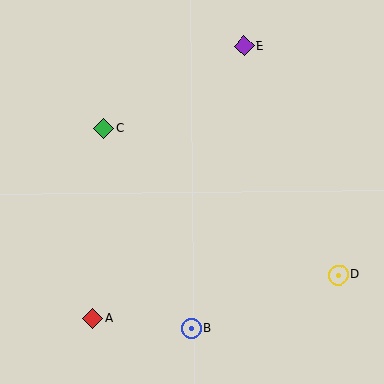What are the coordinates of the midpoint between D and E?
The midpoint between D and E is at (291, 160).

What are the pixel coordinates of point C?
Point C is at (104, 128).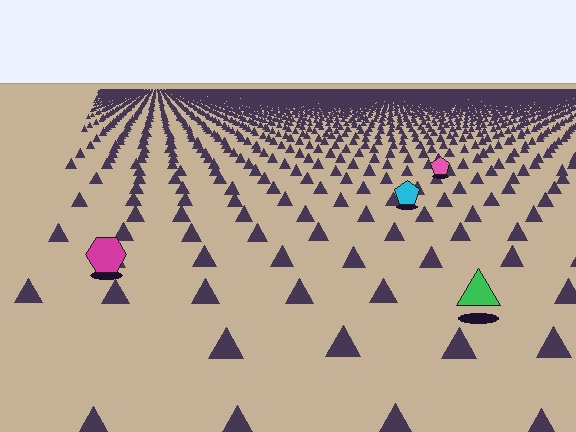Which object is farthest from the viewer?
The pink pentagon is farthest from the viewer. It appears smaller and the ground texture around it is denser.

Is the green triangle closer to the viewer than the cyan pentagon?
Yes. The green triangle is closer — you can tell from the texture gradient: the ground texture is coarser near it.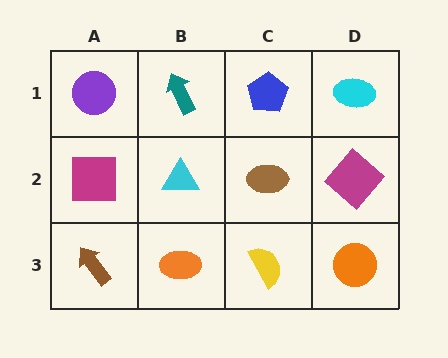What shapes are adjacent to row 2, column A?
A purple circle (row 1, column A), a brown arrow (row 3, column A), a cyan triangle (row 2, column B).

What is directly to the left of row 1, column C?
A teal arrow.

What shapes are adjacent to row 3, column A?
A magenta square (row 2, column A), an orange ellipse (row 3, column B).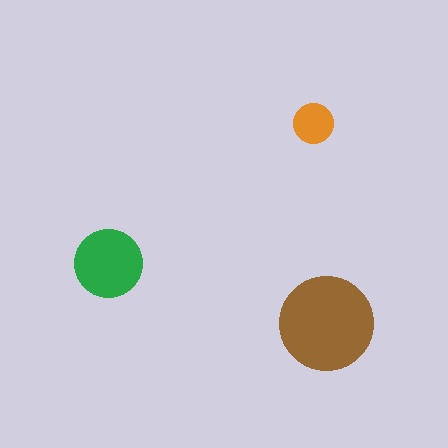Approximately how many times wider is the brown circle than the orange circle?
About 2.5 times wider.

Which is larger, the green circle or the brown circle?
The brown one.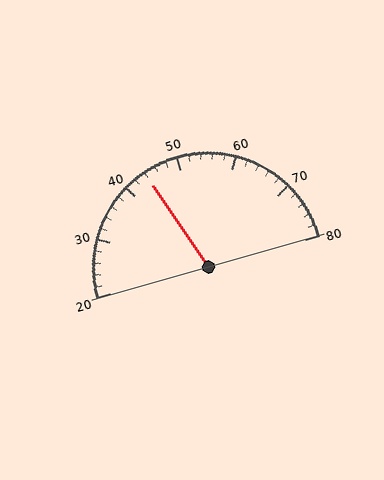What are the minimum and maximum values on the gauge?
The gauge ranges from 20 to 80.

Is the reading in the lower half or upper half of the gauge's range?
The reading is in the lower half of the range (20 to 80).